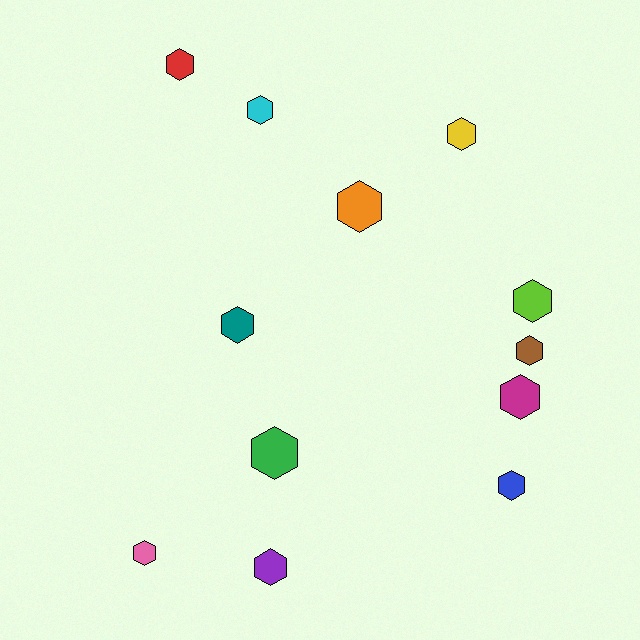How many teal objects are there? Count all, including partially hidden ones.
There is 1 teal object.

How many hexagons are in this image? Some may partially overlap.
There are 12 hexagons.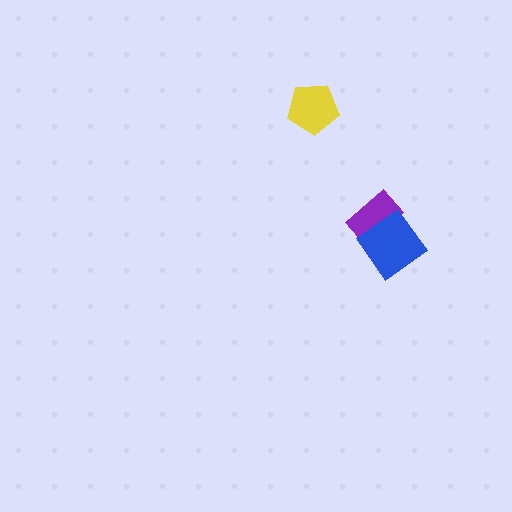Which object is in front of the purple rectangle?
The blue diamond is in front of the purple rectangle.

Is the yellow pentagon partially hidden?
No, no other shape covers it.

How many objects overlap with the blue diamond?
1 object overlaps with the blue diamond.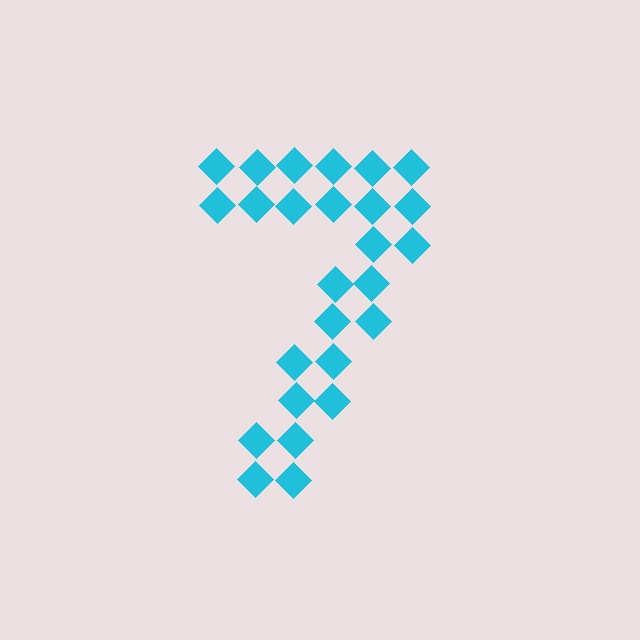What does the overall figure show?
The overall figure shows the digit 7.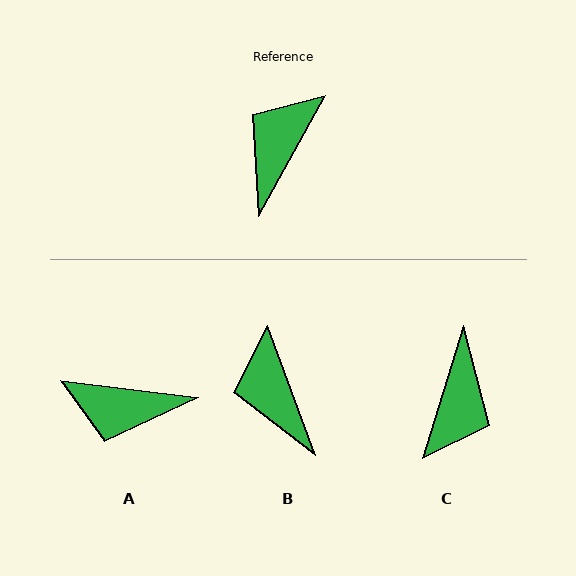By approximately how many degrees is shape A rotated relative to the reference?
Approximately 112 degrees counter-clockwise.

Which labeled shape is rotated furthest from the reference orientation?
C, about 168 degrees away.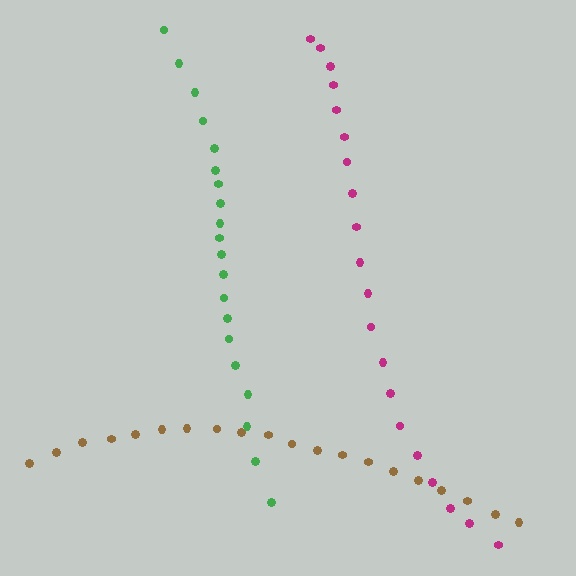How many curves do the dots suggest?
There are 3 distinct paths.